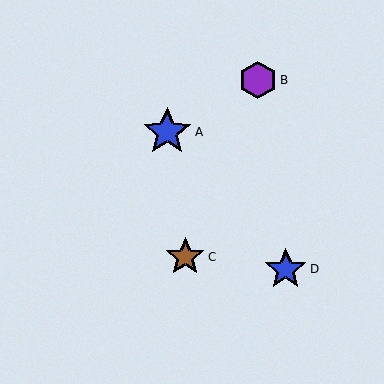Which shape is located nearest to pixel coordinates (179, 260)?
The brown star (labeled C) at (185, 257) is nearest to that location.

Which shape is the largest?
The blue star (labeled A) is the largest.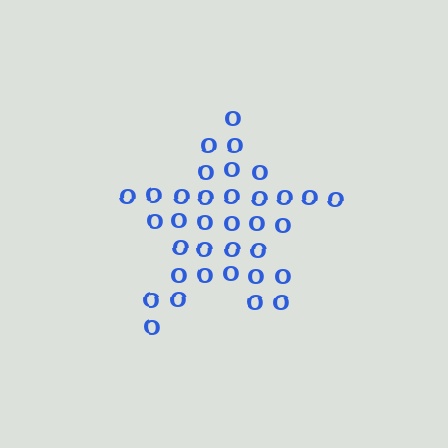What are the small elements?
The small elements are letter O's.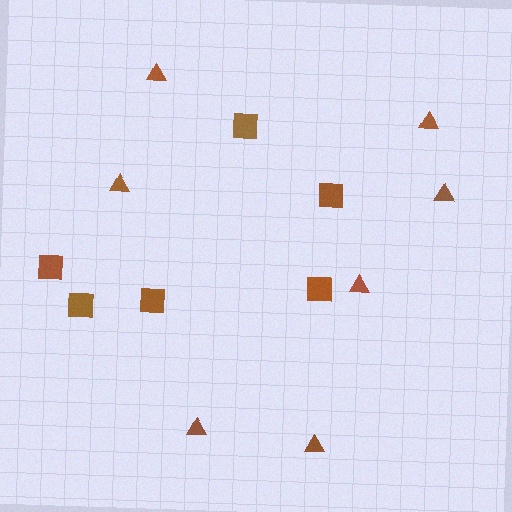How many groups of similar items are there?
There are 2 groups: one group of triangles (7) and one group of squares (6).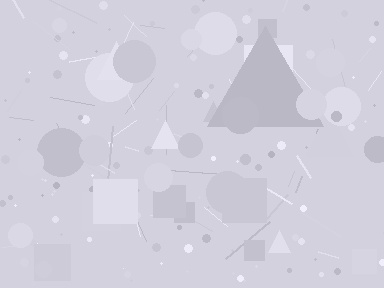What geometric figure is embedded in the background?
A triangle is embedded in the background.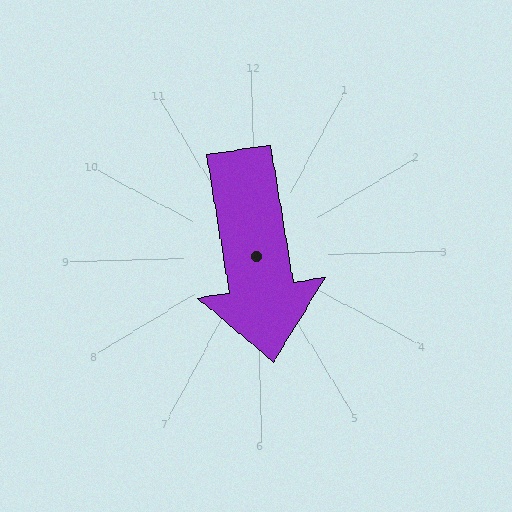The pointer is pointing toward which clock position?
Roughly 6 o'clock.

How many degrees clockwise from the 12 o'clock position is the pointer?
Approximately 172 degrees.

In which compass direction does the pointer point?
South.